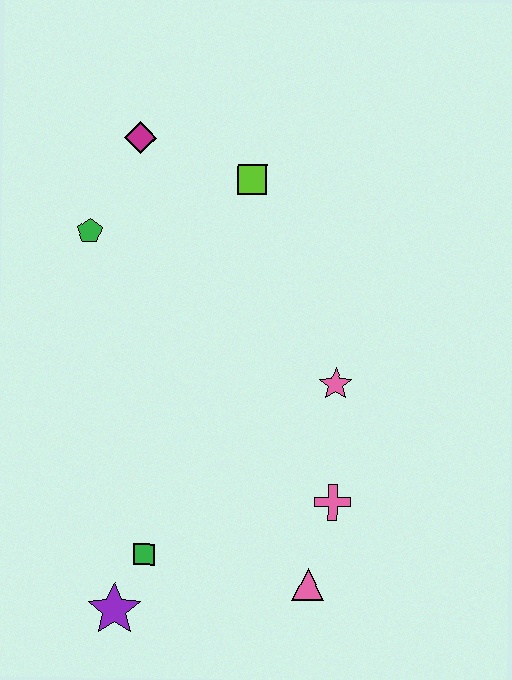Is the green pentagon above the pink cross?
Yes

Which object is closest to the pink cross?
The pink triangle is closest to the pink cross.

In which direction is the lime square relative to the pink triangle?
The lime square is above the pink triangle.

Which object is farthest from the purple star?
The magenta diamond is farthest from the purple star.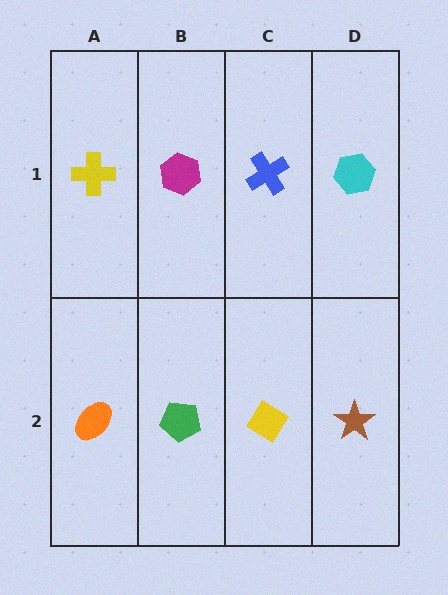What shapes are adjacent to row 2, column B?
A magenta hexagon (row 1, column B), an orange ellipse (row 2, column A), a yellow diamond (row 2, column C).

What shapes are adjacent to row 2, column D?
A cyan hexagon (row 1, column D), a yellow diamond (row 2, column C).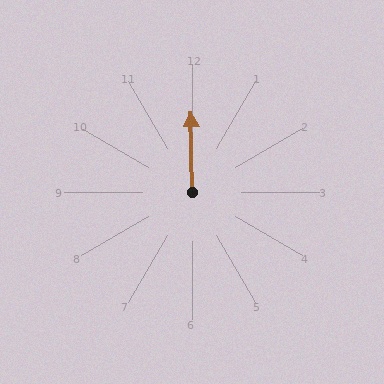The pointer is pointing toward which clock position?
Roughly 12 o'clock.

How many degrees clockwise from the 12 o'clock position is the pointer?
Approximately 359 degrees.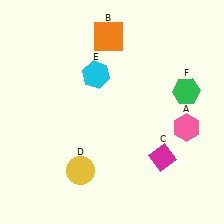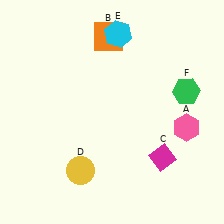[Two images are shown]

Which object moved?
The cyan hexagon (E) moved up.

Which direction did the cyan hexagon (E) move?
The cyan hexagon (E) moved up.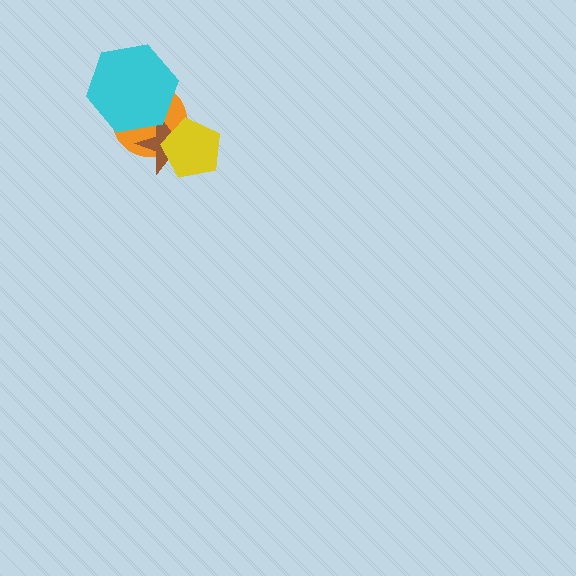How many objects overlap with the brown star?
3 objects overlap with the brown star.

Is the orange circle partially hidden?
Yes, it is partially covered by another shape.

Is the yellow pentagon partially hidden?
No, no other shape covers it.